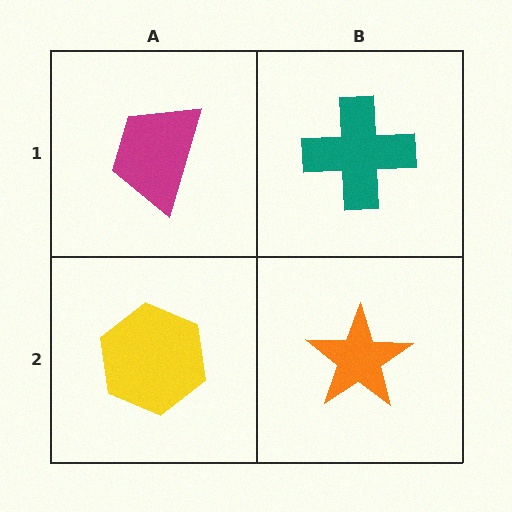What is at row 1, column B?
A teal cross.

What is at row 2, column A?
A yellow hexagon.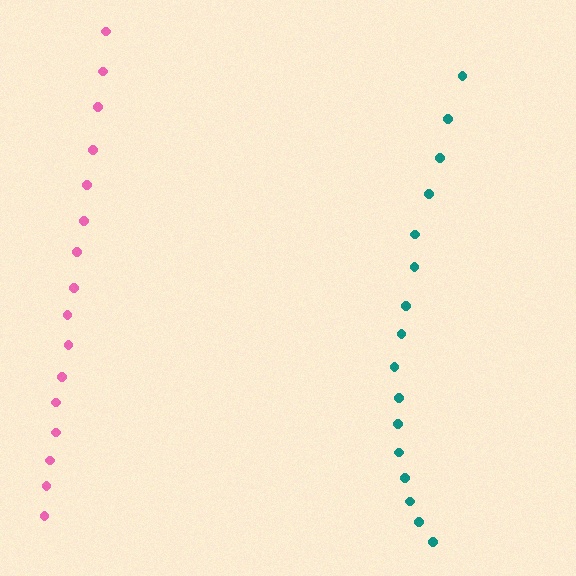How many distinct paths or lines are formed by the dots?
There are 2 distinct paths.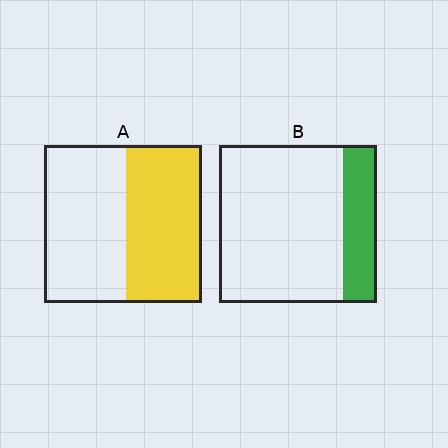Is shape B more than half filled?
No.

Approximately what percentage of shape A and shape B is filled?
A is approximately 50% and B is approximately 20%.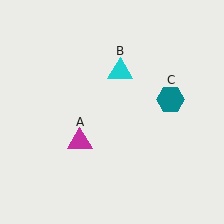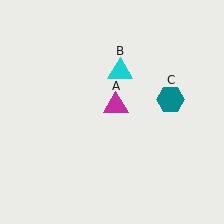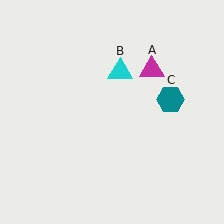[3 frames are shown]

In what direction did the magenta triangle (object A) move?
The magenta triangle (object A) moved up and to the right.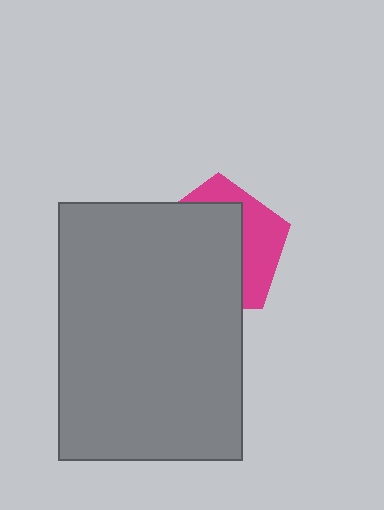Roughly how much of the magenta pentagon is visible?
A small part of it is visible (roughly 35%).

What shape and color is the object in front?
The object in front is a gray rectangle.